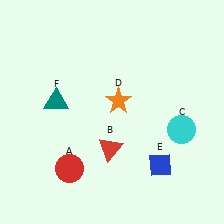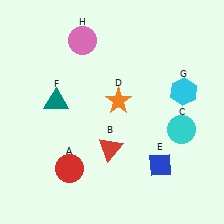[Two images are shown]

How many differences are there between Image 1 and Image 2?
There are 2 differences between the two images.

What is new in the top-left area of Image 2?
A pink circle (H) was added in the top-left area of Image 2.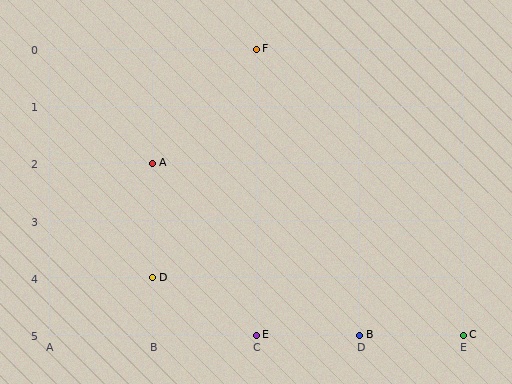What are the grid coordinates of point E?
Point E is at grid coordinates (C, 5).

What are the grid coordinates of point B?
Point B is at grid coordinates (D, 5).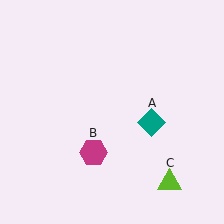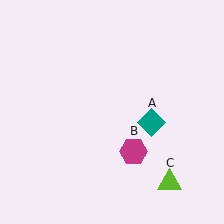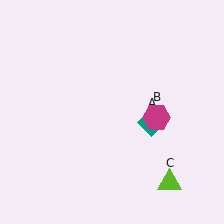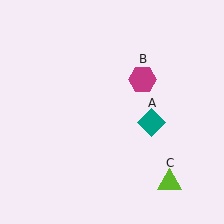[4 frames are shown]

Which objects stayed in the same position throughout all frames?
Teal diamond (object A) and lime triangle (object C) remained stationary.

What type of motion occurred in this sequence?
The magenta hexagon (object B) rotated counterclockwise around the center of the scene.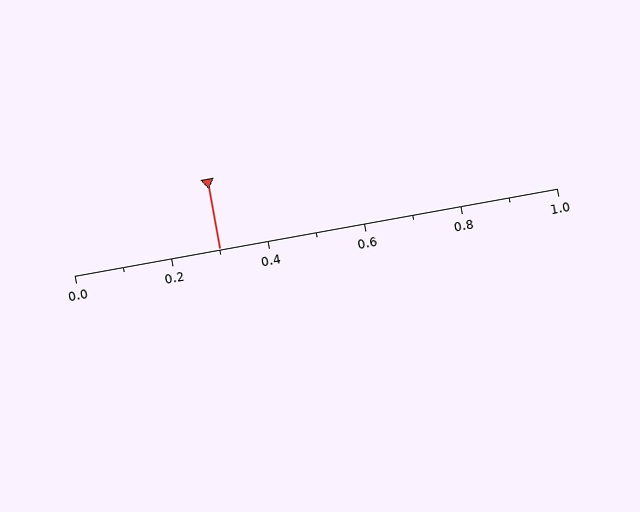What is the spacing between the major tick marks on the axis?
The major ticks are spaced 0.2 apart.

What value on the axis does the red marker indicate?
The marker indicates approximately 0.3.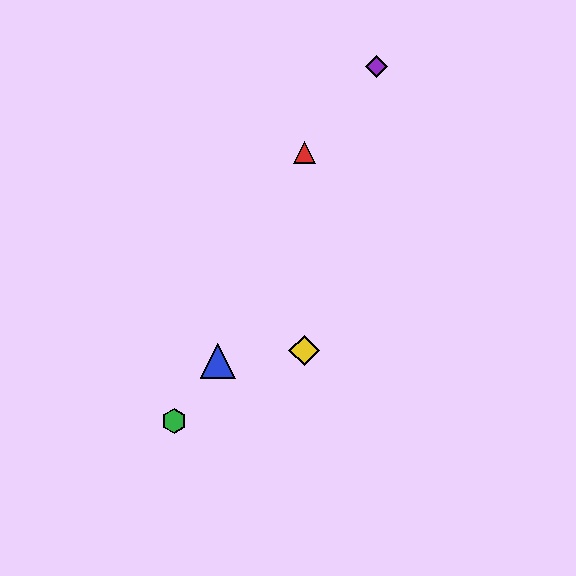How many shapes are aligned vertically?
2 shapes (the red triangle, the yellow diamond) are aligned vertically.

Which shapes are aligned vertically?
The red triangle, the yellow diamond are aligned vertically.